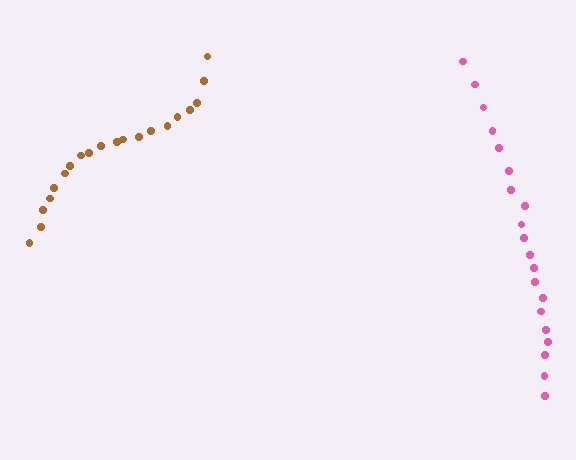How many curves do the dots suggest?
There are 2 distinct paths.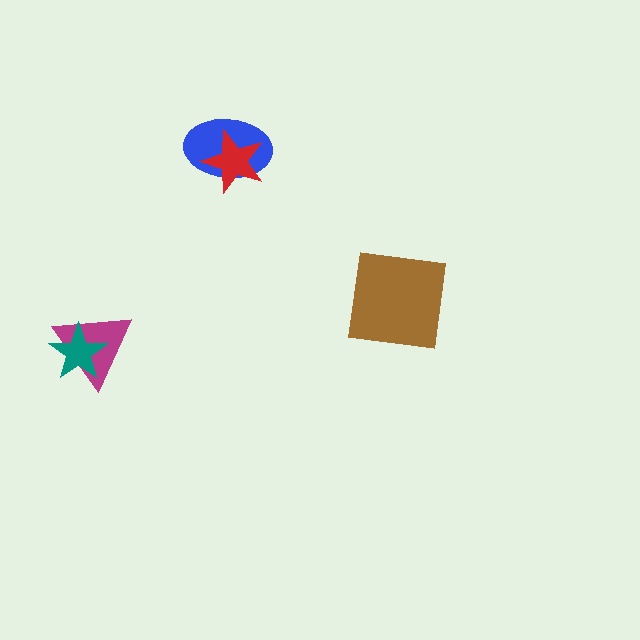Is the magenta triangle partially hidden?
Yes, it is partially covered by another shape.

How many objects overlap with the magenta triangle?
1 object overlaps with the magenta triangle.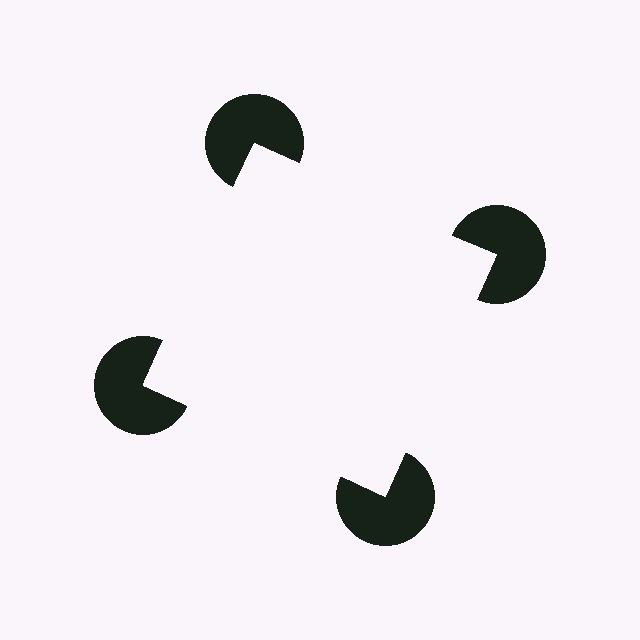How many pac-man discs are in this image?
There are 4 — one at each vertex of the illusory square.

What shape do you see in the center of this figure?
An illusory square — its edges are inferred from the aligned wedge cuts in the pac-man discs, not physically drawn.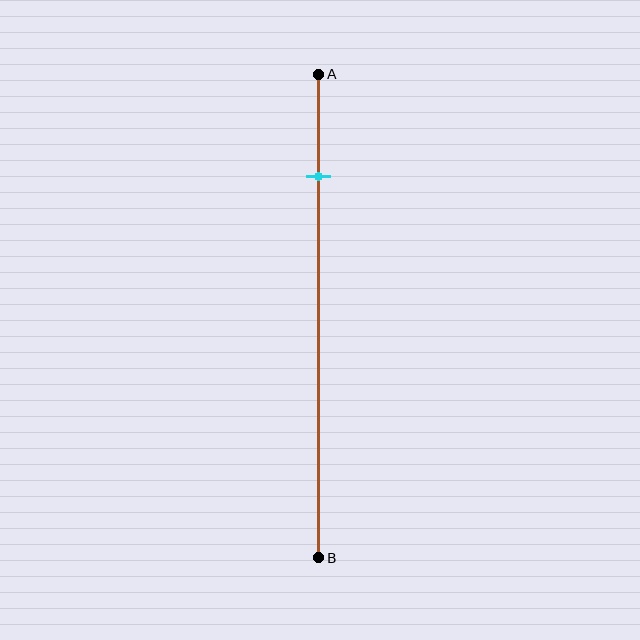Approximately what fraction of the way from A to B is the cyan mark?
The cyan mark is approximately 20% of the way from A to B.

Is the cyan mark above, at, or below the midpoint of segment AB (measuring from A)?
The cyan mark is above the midpoint of segment AB.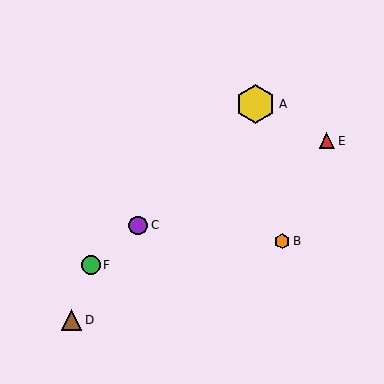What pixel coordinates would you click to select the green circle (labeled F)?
Click at (91, 265) to select the green circle F.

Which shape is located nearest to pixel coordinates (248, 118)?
The yellow hexagon (labeled A) at (256, 104) is nearest to that location.